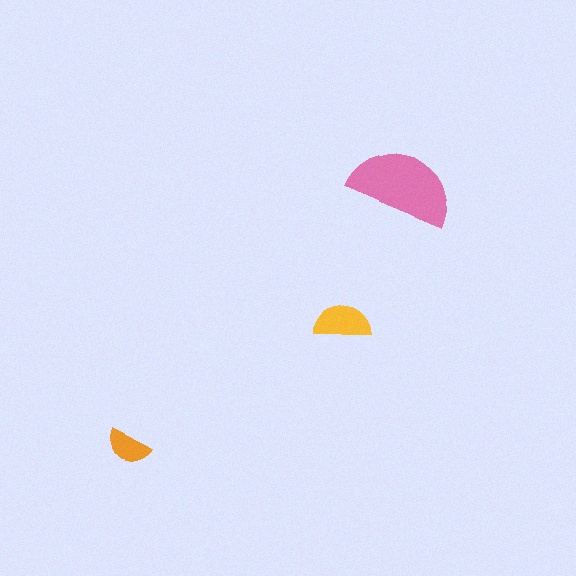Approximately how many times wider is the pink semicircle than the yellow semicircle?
About 2 times wider.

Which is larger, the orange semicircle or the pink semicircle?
The pink one.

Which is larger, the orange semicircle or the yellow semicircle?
The yellow one.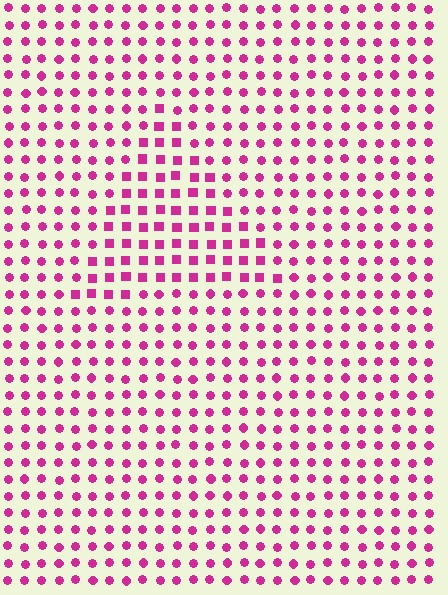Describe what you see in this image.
The image is filled with small magenta elements arranged in a uniform grid. A triangle-shaped region contains squares, while the surrounding area contains circles. The boundary is defined purely by the change in element shape.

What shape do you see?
I see a triangle.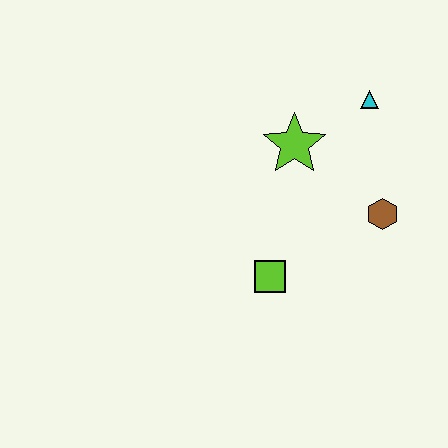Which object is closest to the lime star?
The cyan triangle is closest to the lime star.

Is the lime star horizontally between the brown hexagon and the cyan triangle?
No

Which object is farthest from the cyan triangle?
The lime square is farthest from the cyan triangle.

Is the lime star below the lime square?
No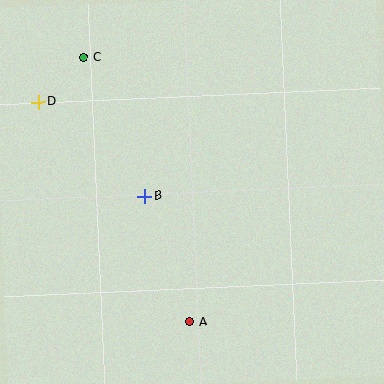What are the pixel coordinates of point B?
Point B is at (145, 197).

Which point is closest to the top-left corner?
Point C is closest to the top-left corner.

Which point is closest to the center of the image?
Point B at (145, 197) is closest to the center.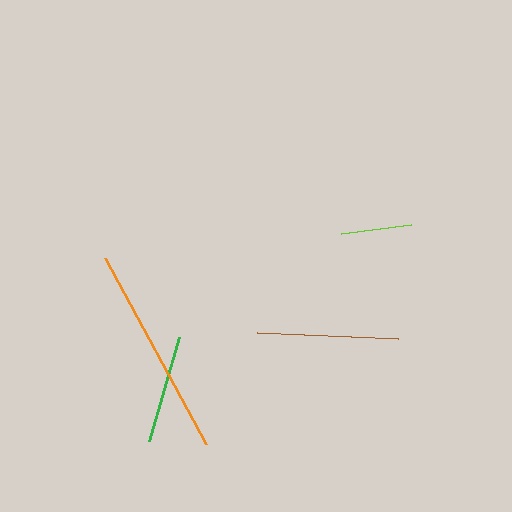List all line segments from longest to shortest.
From longest to shortest: orange, brown, green, lime.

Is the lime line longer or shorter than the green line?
The green line is longer than the lime line.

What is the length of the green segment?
The green segment is approximately 109 pixels long.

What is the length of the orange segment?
The orange segment is approximately 211 pixels long.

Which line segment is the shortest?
The lime line is the shortest at approximately 71 pixels.